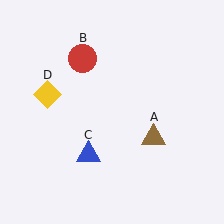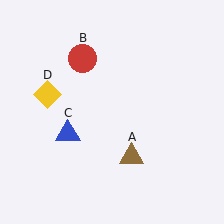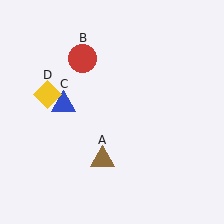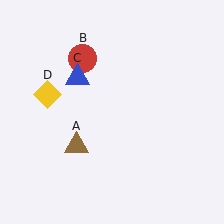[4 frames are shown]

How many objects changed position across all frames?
2 objects changed position: brown triangle (object A), blue triangle (object C).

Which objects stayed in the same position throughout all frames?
Red circle (object B) and yellow diamond (object D) remained stationary.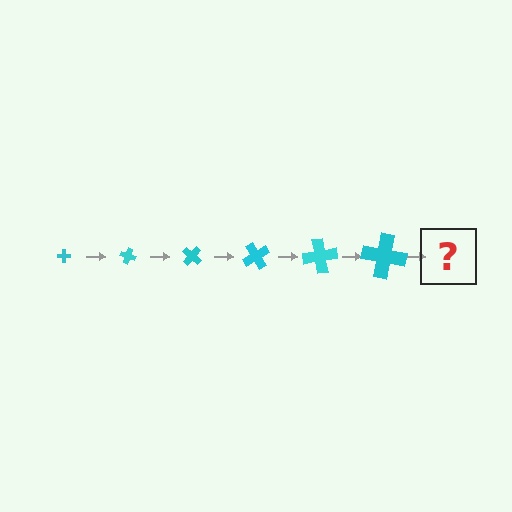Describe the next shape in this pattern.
It should be a cross, larger than the previous one and rotated 120 degrees from the start.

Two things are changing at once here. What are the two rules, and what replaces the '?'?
The two rules are that the cross grows larger each step and it rotates 20 degrees each step. The '?' should be a cross, larger than the previous one and rotated 120 degrees from the start.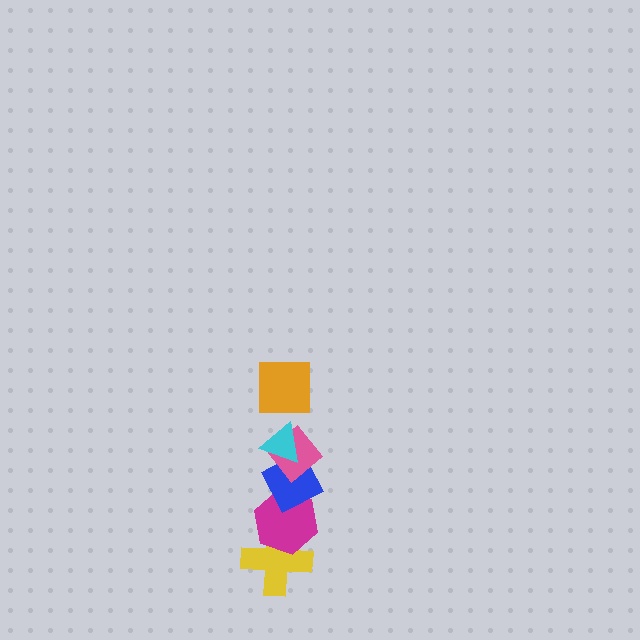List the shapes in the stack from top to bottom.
From top to bottom: the orange square, the cyan triangle, the pink diamond, the blue diamond, the magenta hexagon, the yellow cross.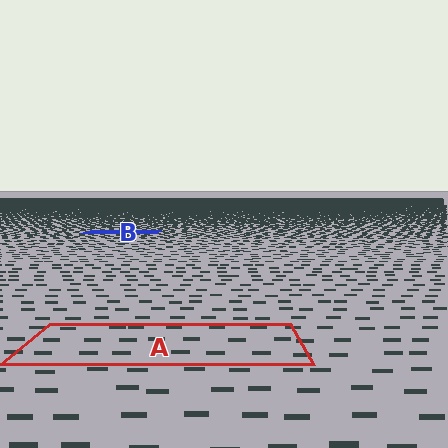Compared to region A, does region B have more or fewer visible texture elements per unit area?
Region B has more texture elements per unit area — they are packed more densely because it is farther away.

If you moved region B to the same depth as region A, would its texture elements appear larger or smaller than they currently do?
They would appear larger. At a closer depth, the same texture elements are projected at a bigger on-screen size.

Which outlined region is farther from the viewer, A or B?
Region B is farther from the viewer — the texture elements inside it appear smaller and more densely packed.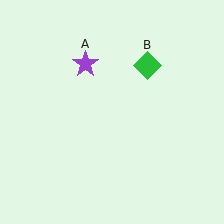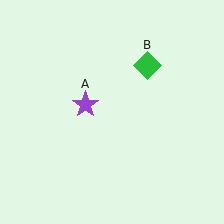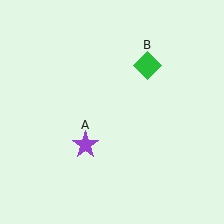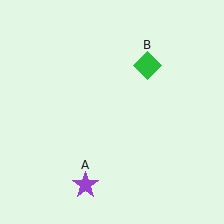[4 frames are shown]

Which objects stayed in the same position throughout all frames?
Green diamond (object B) remained stationary.